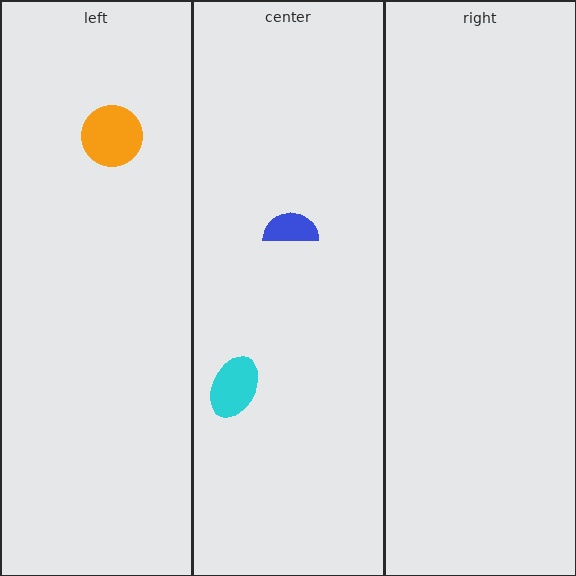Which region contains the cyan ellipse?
The center region.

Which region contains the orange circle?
The left region.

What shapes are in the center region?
The blue semicircle, the cyan ellipse.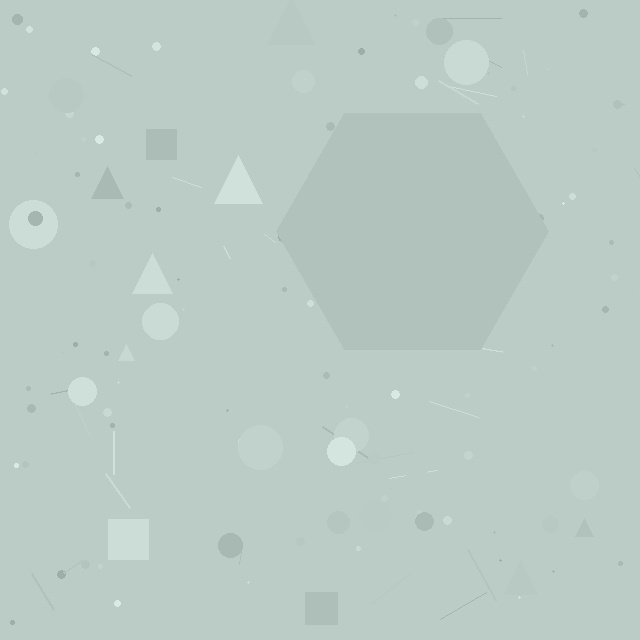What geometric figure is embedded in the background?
A hexagon is embedded in the background.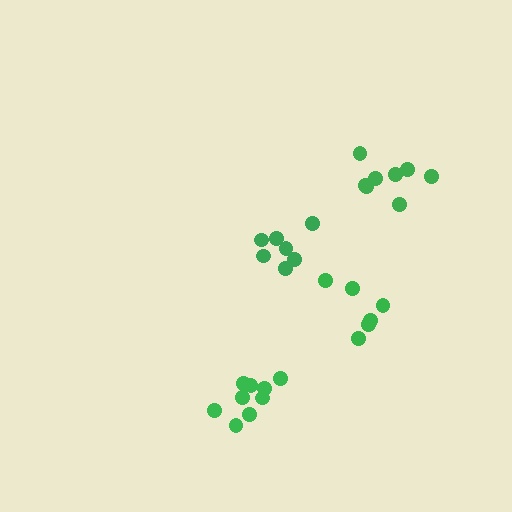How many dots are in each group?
Group 1: 7 dots, Group 2: 8 dots, Group 3: 6 dots, Group 4: 9 dots (30 total).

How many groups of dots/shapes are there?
There are 4 groups.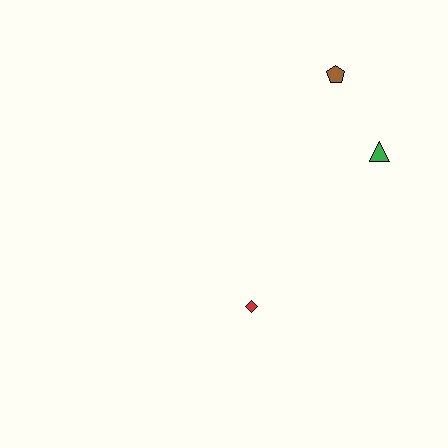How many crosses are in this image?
There are no crosses.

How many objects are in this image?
There are 3 objects.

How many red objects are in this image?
There is 1 red object.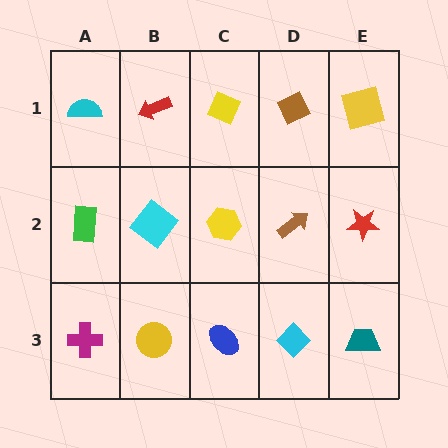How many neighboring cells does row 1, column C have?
3.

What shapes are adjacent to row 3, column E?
A red star (row 2, column E), a cyan diamond (row 3, column D).